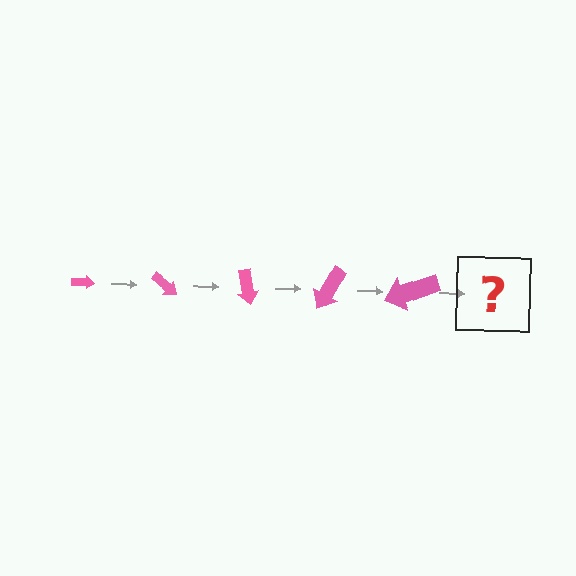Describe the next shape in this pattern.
It should be an arrow, larger than the previous one and rotated 200 degrees from the start.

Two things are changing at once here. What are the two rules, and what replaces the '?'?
The two rules are that the arrow grows larger each step and it rotates 40 degrees each step. The '?' should be an arrow, larger than the previous one and rotated 200 degrees from the start.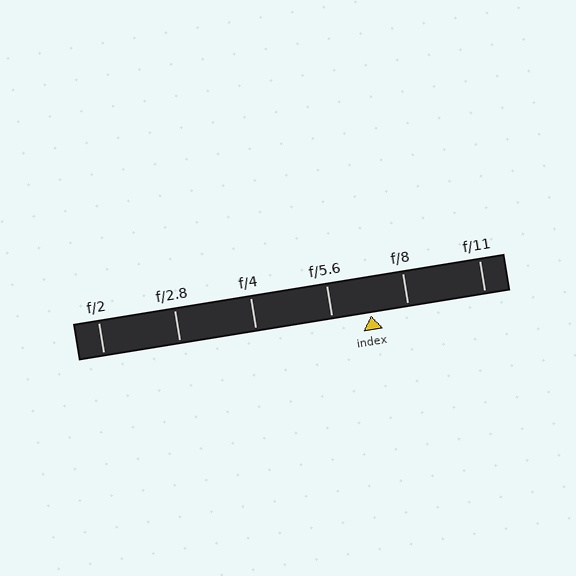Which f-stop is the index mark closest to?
The index mark is closest to f/8.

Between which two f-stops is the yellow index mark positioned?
The index mark is between f/5.6 and f/8.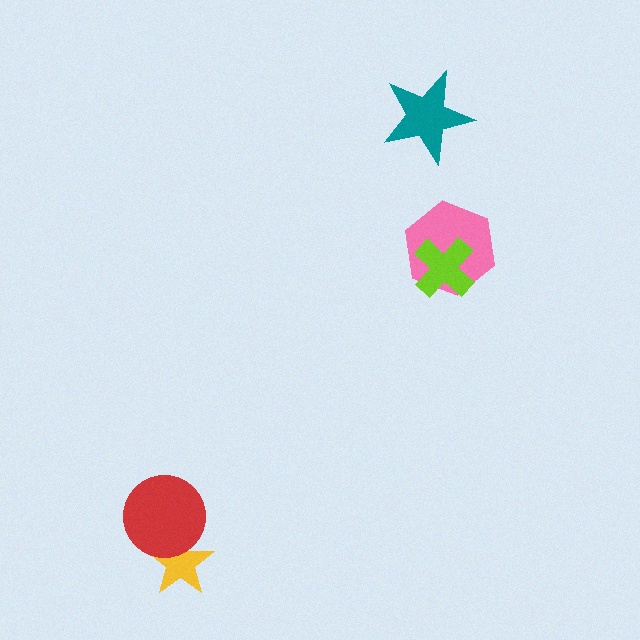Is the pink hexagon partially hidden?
Yes, it is partially covered by another shape.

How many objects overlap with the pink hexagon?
1 object overlaps with the pink hexagon.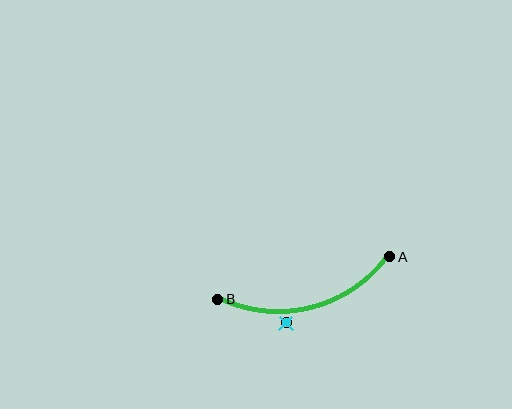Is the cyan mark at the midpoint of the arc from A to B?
No — the cyan mark does not lie on the arc at all. It sits slightly outside the curve.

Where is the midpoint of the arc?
The arc midpoint is the point on the curve farthest from the straight line joining A and B. It sits below that line.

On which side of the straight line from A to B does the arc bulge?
The arc bulges below the straight line connecting A and B.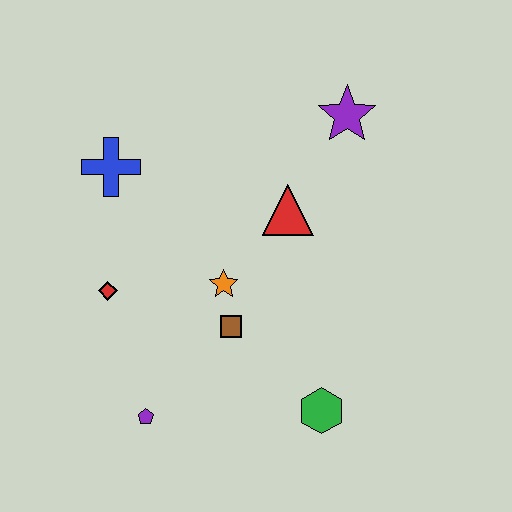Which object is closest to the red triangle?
The orange star is closest to the red triangle.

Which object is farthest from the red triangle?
The purple pentagon is farthest from the red triangle.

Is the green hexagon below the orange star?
Yes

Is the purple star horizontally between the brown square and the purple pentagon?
No